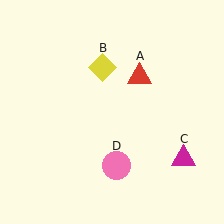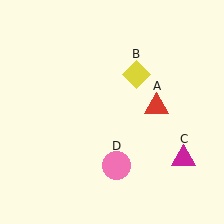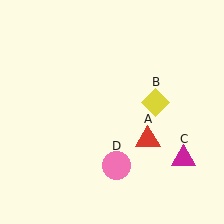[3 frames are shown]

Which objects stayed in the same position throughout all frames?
Magenta triangle (object C) and pink circle (object D) remained stationary.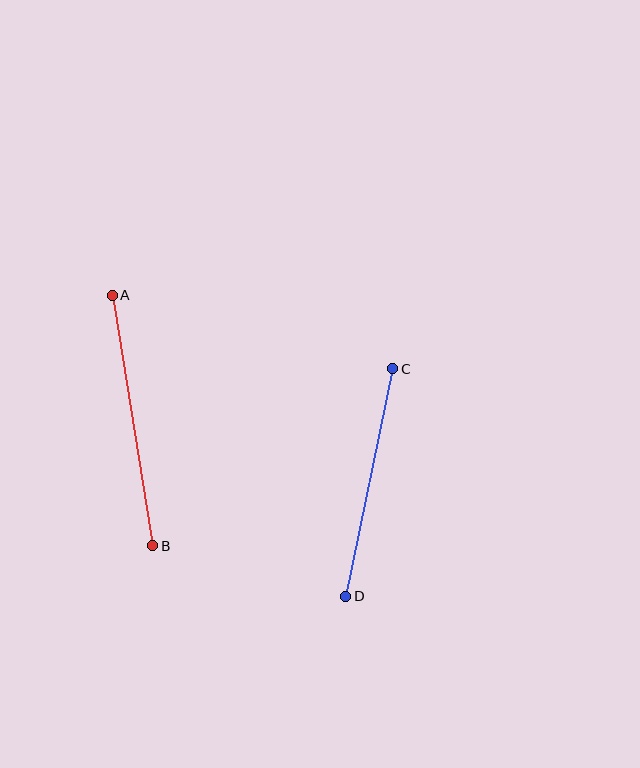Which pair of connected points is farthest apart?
Points A and B are farthest apart.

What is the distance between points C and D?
The distance is approximately 233 pixels.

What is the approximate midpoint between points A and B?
The midpoint is at approximately (132, 421) pixels.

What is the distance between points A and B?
The distance is approximately 254 pixels.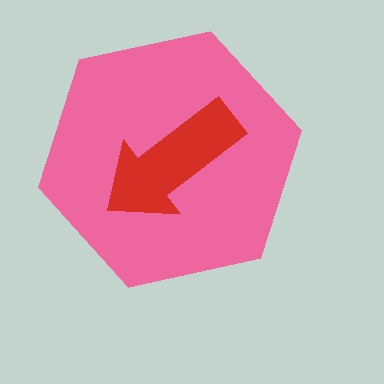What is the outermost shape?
The pink hexagon.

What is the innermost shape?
The red arrow.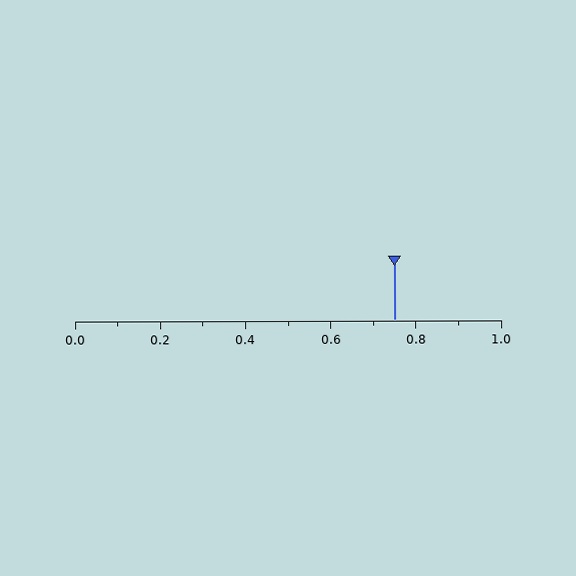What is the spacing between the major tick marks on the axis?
The major ticks are spaced 0.2 apart.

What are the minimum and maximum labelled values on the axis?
The axis runs from 0.0 to 1.0.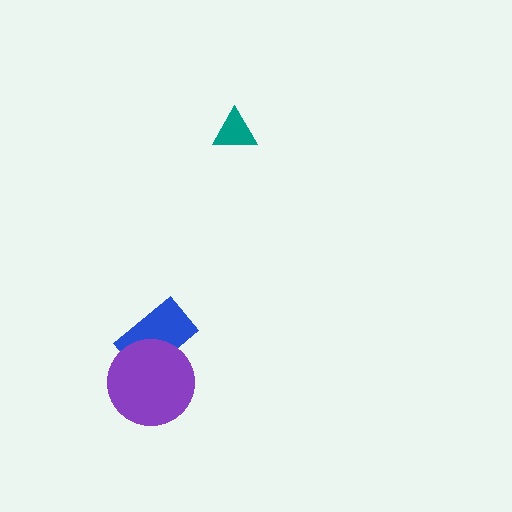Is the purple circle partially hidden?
No, no other shape covers it.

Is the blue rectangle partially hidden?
Yes, it is partially covered by another shape.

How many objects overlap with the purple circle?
1 object overlaps with the purple circle.